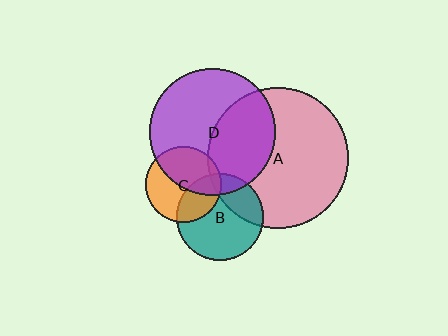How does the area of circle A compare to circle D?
Approximately 1.2 times.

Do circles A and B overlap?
Yes.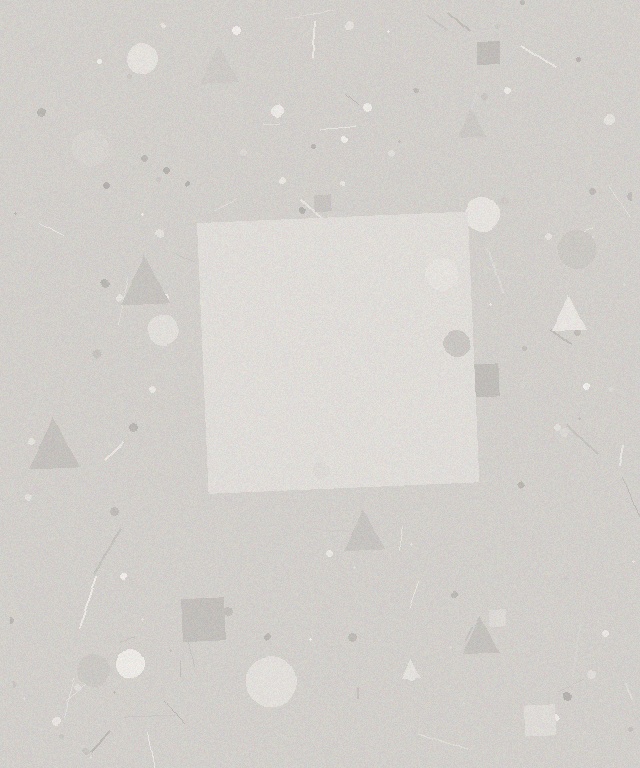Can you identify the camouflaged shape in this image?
The camouflaged shape is a square.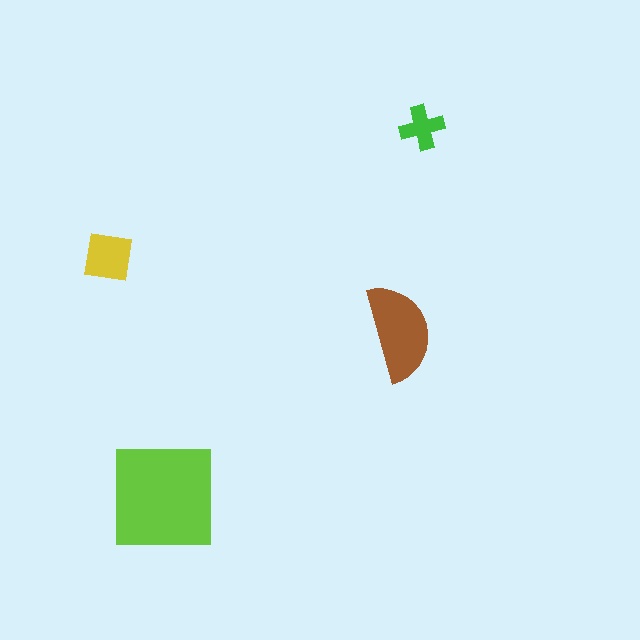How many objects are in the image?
There are 4 objects in the image.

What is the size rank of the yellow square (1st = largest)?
3rd.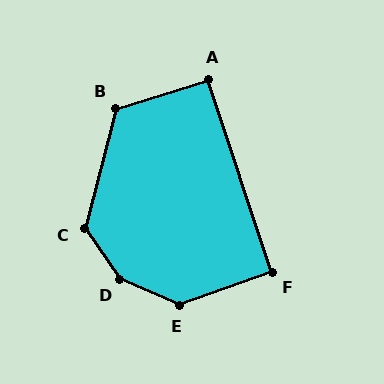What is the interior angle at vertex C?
Approximately 131 degrees (obtuse).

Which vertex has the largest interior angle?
D, at approximately 148 degrees.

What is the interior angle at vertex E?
Approximately 138 degrees (obtuse).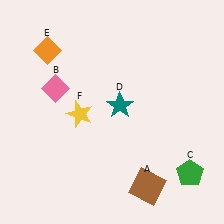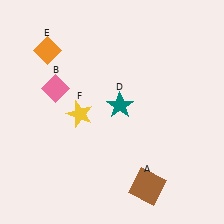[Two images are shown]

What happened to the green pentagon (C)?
The green pentagon (C) was removed in Image 2. It was in the bottom-right area of Image 1.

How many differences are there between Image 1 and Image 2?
There is 1 difference between the two images.